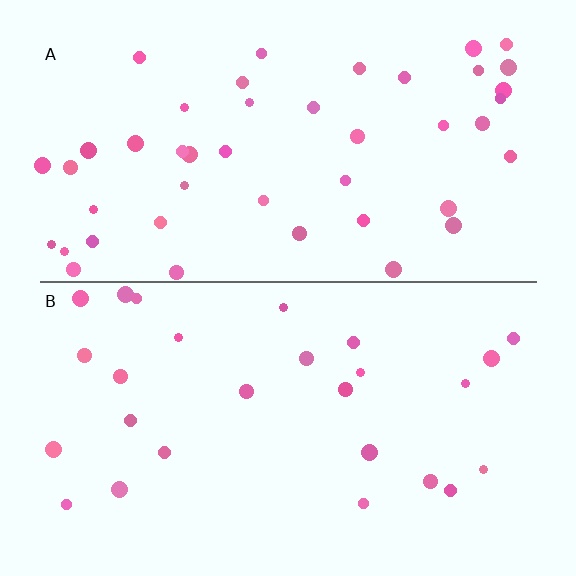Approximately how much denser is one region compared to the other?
Approximately 1.7× — region A over region B.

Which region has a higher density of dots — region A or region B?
A (the top).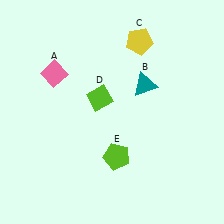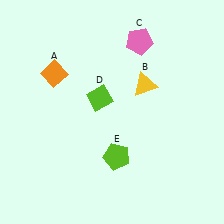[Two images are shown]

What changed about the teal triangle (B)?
In Image 1, B is teal. In Image 2, it changed to yellow.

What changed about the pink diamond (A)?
In Image 1, A is pink. In Image 2, it changed to orange.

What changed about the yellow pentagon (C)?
In Image 1, C is yellow. In Image 2, it changed to pink.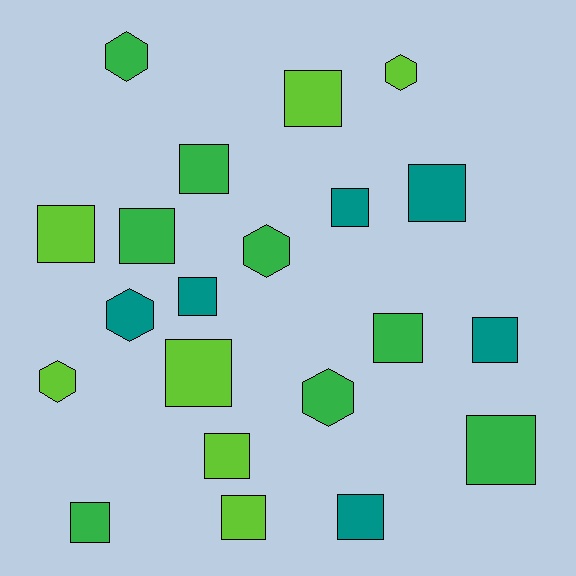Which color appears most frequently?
Green, with 8 objects.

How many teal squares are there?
There are 5 teal squares.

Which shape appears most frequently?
Square, with 15 objects.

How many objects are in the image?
There are 21 objects.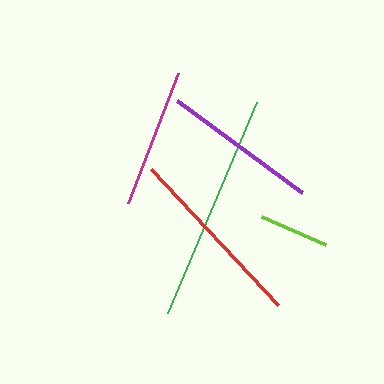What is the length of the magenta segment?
The magenta segment is approximately 139 pixels long.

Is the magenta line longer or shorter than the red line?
The red line is longer than the magenta line.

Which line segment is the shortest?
The lime line is the shortest at approximately 70 pixels.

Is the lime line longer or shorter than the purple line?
The purple line is longer than the lime line.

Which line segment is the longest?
The green line is the longest at approximately 229 pixels.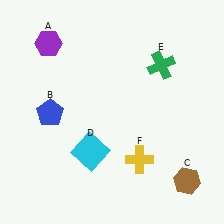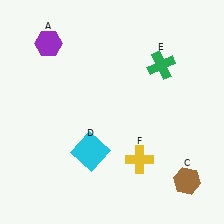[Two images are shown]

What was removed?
The blue pentagon (B) was removed in Image 2.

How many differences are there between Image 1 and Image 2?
There is 1 difference between the two images.